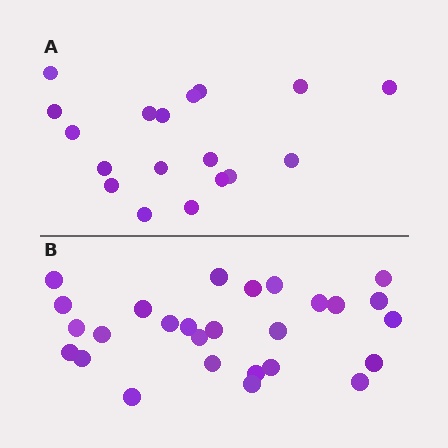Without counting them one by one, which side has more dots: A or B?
Region B (the bottom region) has more dots.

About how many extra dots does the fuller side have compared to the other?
Region B has roughly 8 or so more dots than region A.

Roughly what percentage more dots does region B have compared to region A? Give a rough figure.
About 50% more.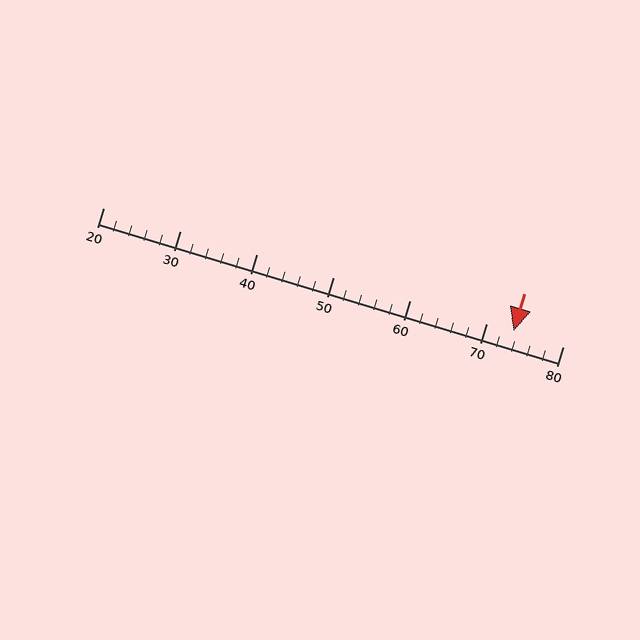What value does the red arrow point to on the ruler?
The red arrow points to approximately 74.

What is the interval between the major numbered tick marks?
The major tick marks are spaced 10 units apart.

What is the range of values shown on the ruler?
The ruler shows values from 20 to 80.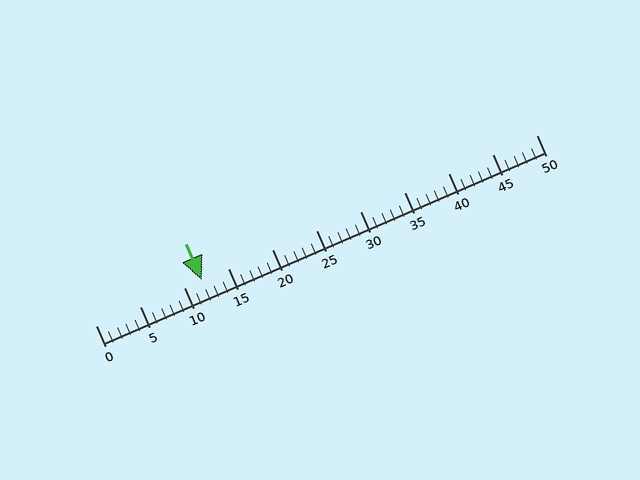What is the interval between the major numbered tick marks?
The major tick marks are spaced 5 units apart.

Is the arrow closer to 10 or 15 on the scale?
The arrow is closer to 10.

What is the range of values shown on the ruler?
The ruler shows values from 0 to 50.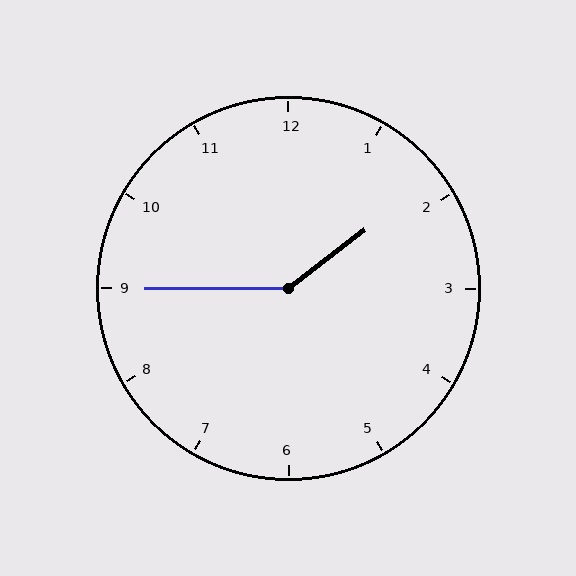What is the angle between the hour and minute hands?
Approximately 142 degrees.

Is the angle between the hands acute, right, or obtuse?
It is obtuse.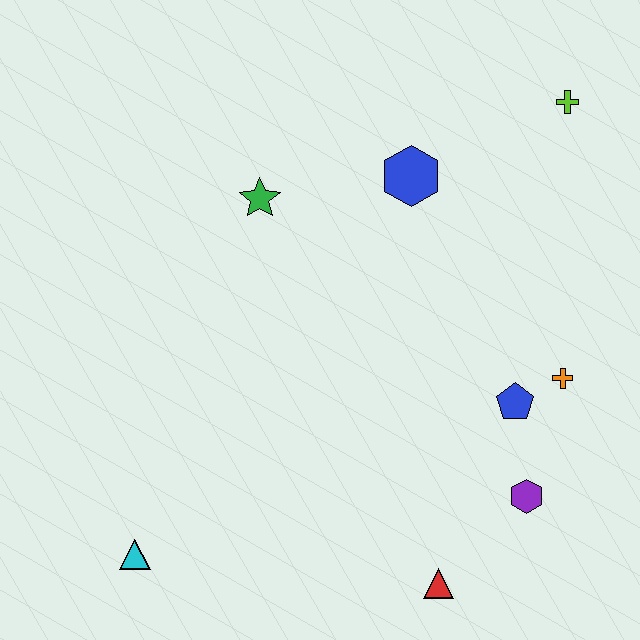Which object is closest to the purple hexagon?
The blue pentagon is closest to the purple hexagon.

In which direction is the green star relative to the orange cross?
The green star is to the left of the orange cross.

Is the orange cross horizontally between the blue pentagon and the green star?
No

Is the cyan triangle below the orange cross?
Yes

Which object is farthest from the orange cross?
The cyan triangle is farthest from the orange cross.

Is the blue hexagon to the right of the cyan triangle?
Yes